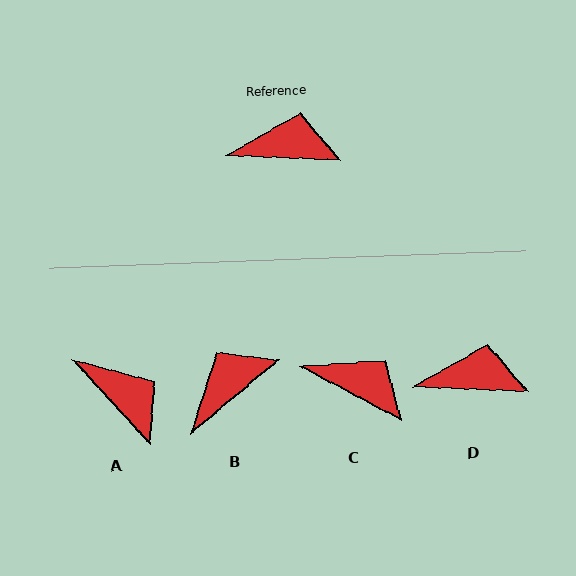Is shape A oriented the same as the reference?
No, it is off by about 45 degrees.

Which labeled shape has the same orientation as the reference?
D.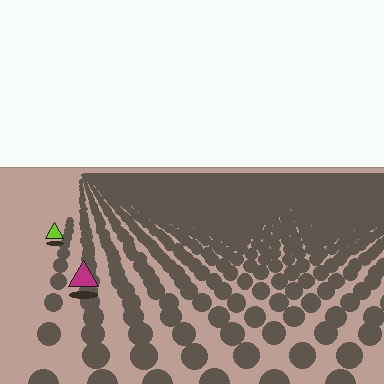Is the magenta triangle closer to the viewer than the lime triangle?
Yes. The magenta triangle is closer — you can tell from the texture gradient: the ground texture is coarser near it.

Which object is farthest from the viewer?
The lime triangle is farthest from the viewer. It appears smaller and the ground texture around it is denser.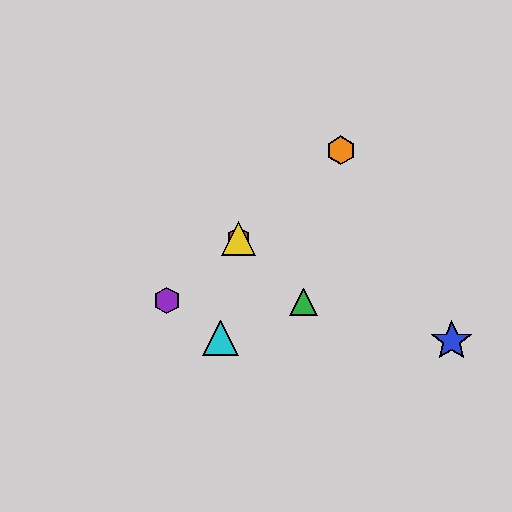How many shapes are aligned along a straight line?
4 shapes (the red hexagon, the yellow triangle, the purple hexagon, the orange hexagon) are aligned along a straight line.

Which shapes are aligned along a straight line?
The red hexagon, the yellow triangle, the purple hexagon, the orange hexagon are aligned along a straight line.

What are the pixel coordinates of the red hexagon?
The red hexagon is at (239, 239).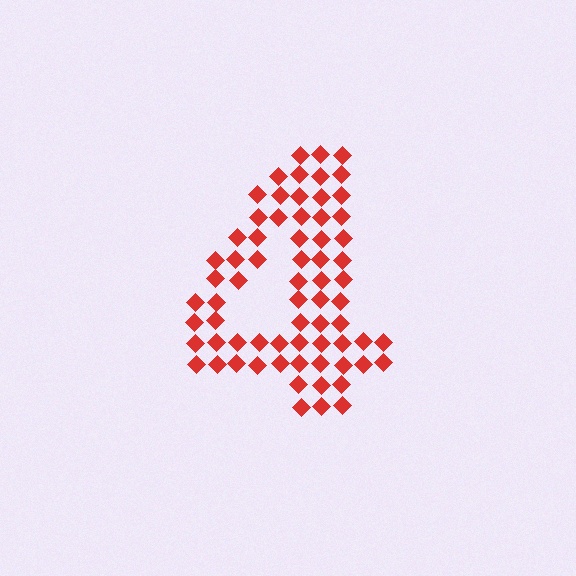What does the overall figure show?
The overall figure shows the digit 4.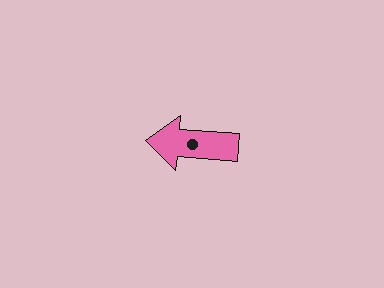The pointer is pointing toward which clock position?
Roughly 9 o'clock.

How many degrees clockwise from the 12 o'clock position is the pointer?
Approximately 274 degrees.